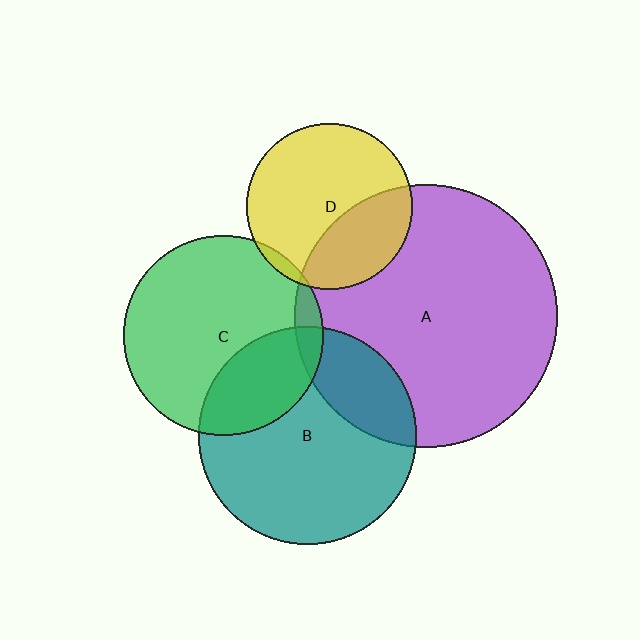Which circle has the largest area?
Circle A (purple).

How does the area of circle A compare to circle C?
Approximately 1.7 times.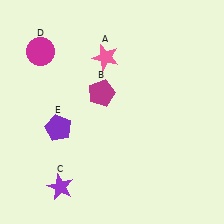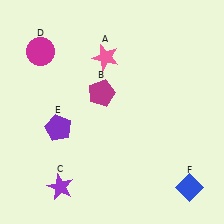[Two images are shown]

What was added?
A blue diamond (F) was added in Image 2.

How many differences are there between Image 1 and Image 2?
There is 1 difference between the two images.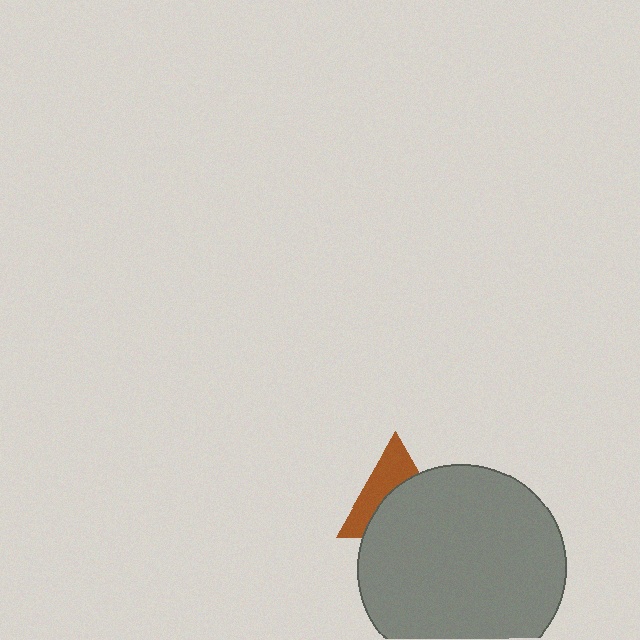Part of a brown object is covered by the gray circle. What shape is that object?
It is a triangle.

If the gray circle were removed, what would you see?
You would see the complete brown triangle.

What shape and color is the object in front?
The object in front is a gray circle.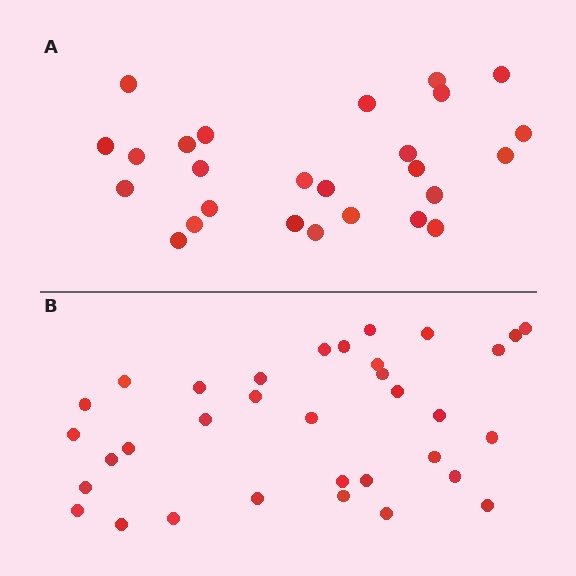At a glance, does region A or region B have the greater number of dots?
Region B (the bottom region) has more dots.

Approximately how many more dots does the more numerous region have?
Region B has roughly 8 or so more dots than region A.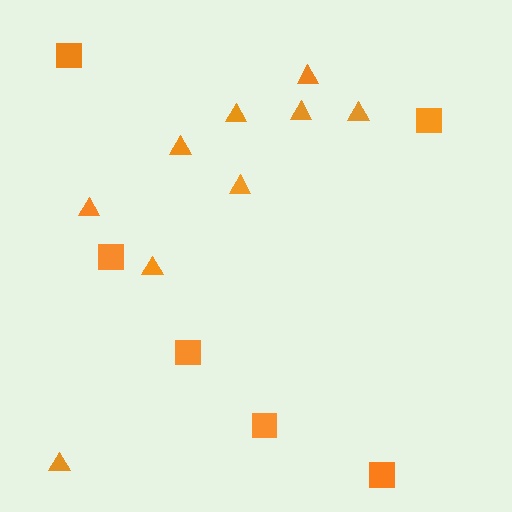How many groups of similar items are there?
There are 2 groups: one group of triangles (9) and one group of squares (6).